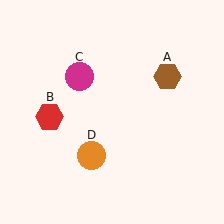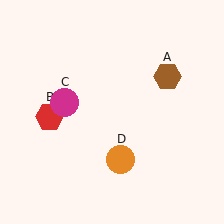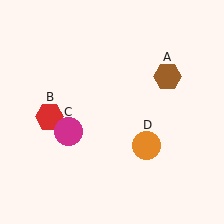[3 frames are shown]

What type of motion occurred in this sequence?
The magenta circle (object C), orange circle (object D) rotated counterclockwise around the center of the scene.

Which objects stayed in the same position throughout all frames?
Brown hexagon (object A) and red hexagon (object B) remained stationary.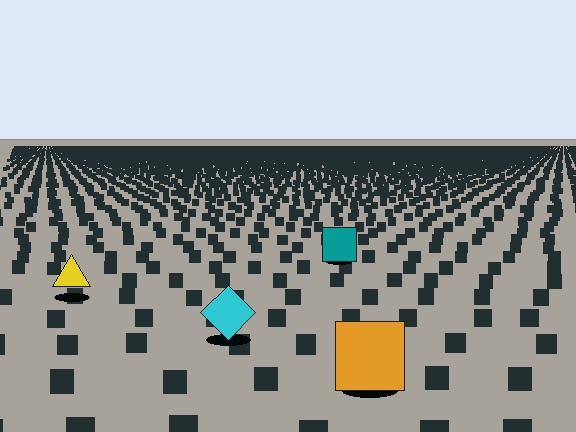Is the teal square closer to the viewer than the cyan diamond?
No. The cyan diamond is closer — you can tell from the texture gradient: the ground texture is coarser near it.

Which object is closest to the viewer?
The orange square is closest. The texture marks near it are larger and more spread out.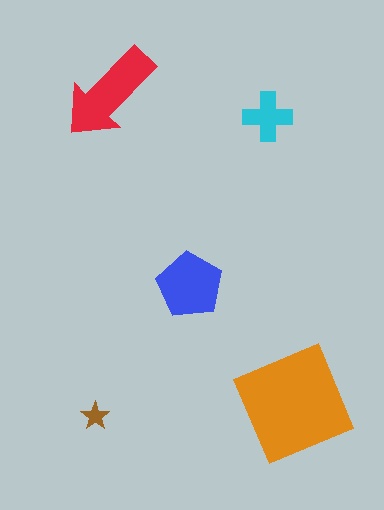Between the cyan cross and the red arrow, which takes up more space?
The red arrow.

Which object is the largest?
The orange square.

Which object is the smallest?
The brown star.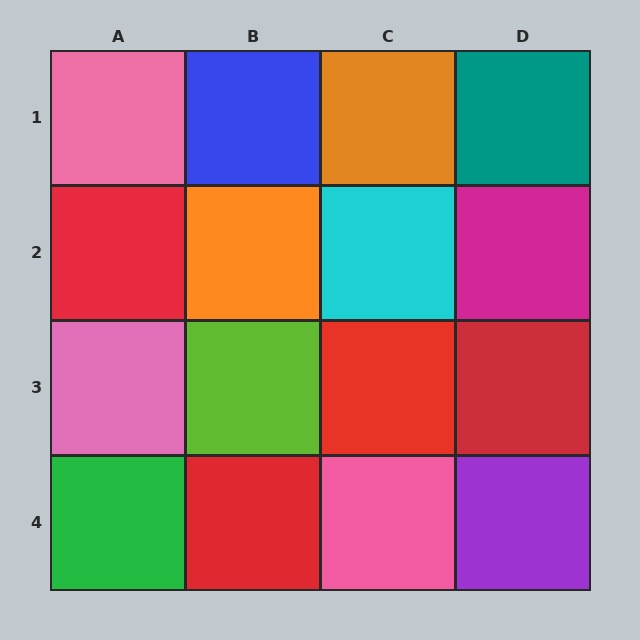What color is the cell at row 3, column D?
Red.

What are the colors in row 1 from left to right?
Pink, blue, orange, teal.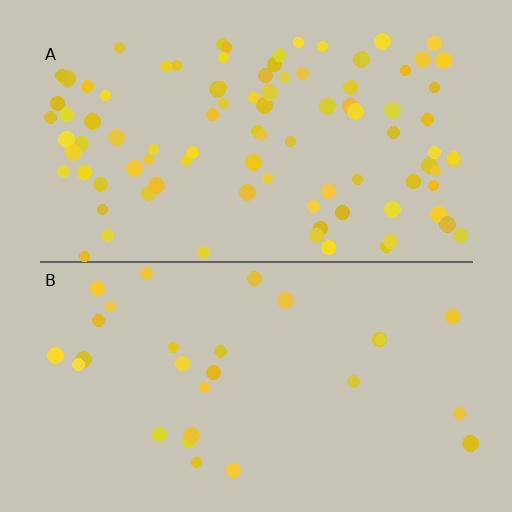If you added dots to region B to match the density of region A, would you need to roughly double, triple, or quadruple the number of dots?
Approximately triple.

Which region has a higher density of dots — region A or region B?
A (the top).